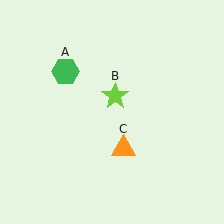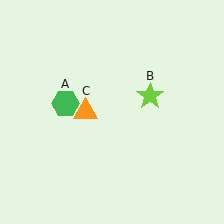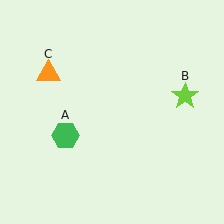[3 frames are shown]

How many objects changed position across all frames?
3 objects changed position: green hexagon (object A), lime star (object B), orange triangle (object C).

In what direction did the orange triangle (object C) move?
The orange triangle (object C) moved up and to the left.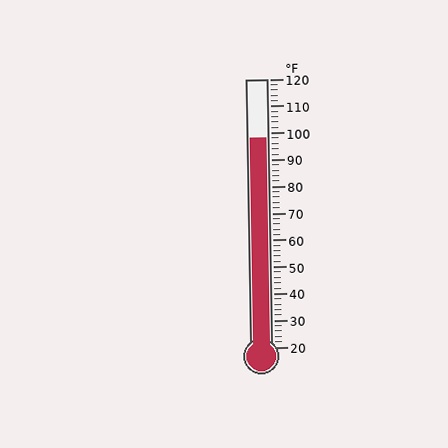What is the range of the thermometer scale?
The thermometer scale ranges from 20°F to 120°F.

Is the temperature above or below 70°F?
The temperature is above 70°F.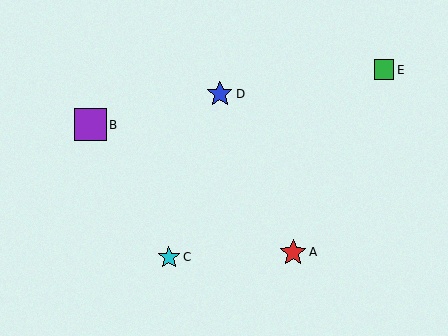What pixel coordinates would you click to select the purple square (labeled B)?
Click at (90, 125) to select the purple square B.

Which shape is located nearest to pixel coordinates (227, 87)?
The blue star (labeled D) at (220, 94) is nearest to that location.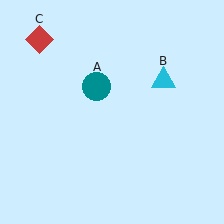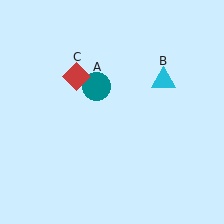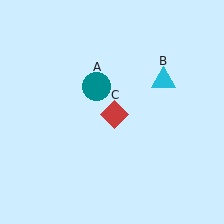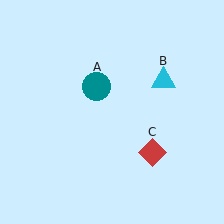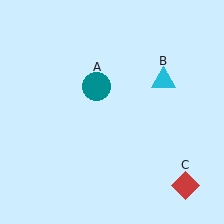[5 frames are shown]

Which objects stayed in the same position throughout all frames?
Teal circle (object A) and cyan triangle (object B) remained stationary.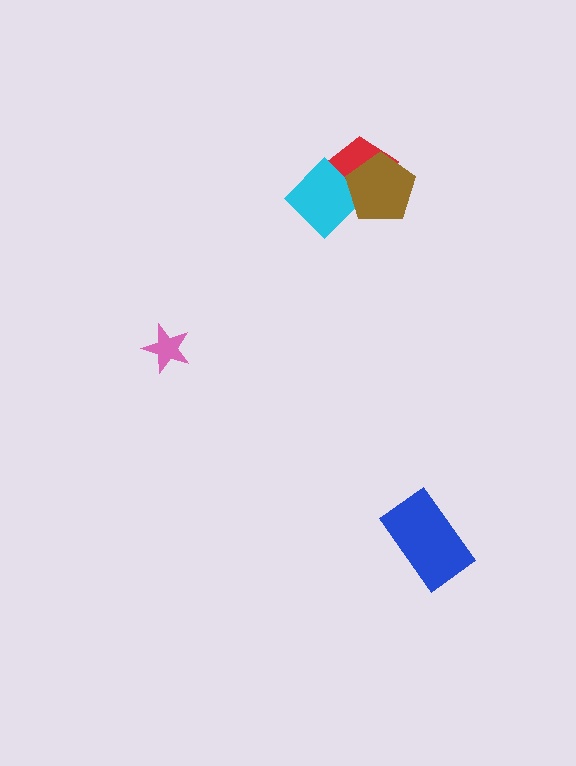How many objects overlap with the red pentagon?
2 objects overlap with the red pentagon.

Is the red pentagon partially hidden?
Yes, it is partially covered by another shape.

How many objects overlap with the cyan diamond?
2 objects overlap with the cyan diamond.